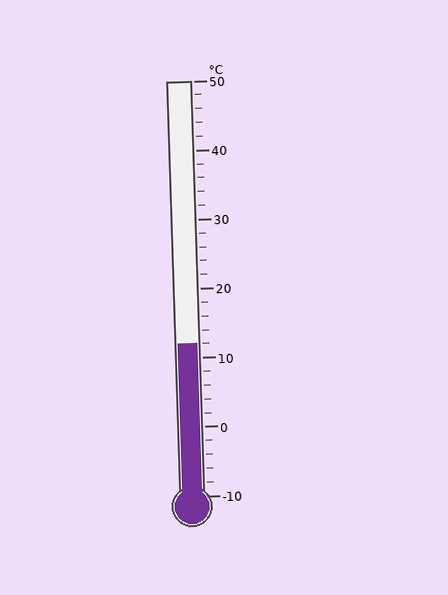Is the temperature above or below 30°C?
The temperature is below 30°C.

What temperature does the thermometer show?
The thermometer shows approximately 12°C.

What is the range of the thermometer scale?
The thermometer scale ranges from -10°C to 50°C.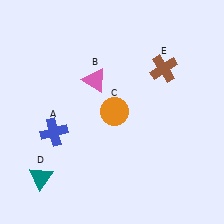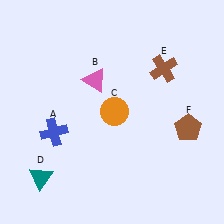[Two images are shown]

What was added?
A brown pentagon (F) was added in Image 2.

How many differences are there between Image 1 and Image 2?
There is 1 difference between the two images.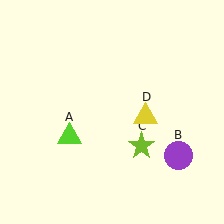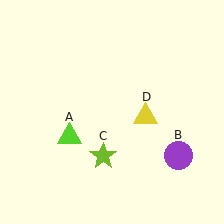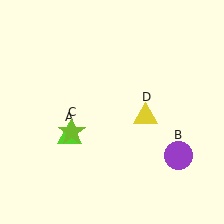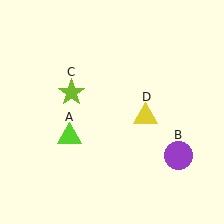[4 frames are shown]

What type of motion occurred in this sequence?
The lime star (object C) rotated clockwise around the center of the scene.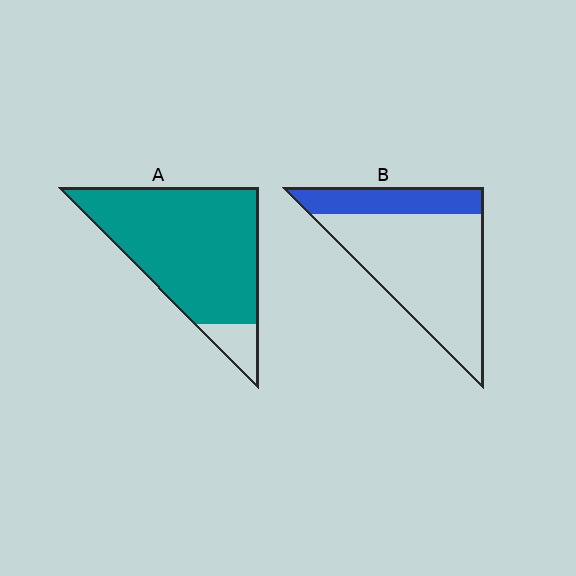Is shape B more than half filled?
No.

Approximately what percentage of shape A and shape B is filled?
A is approximately 90% and B is approximately 25%.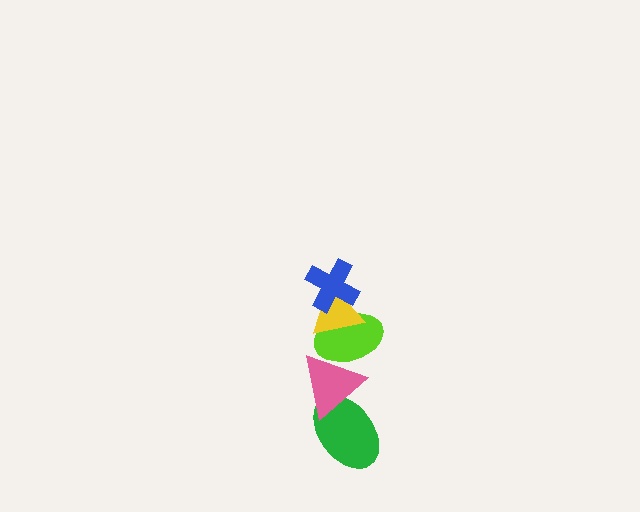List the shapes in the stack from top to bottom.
From top to bottom: the blue cross, the yellow triangle, the lime ellipse, the pink triangle, the green ellipse.